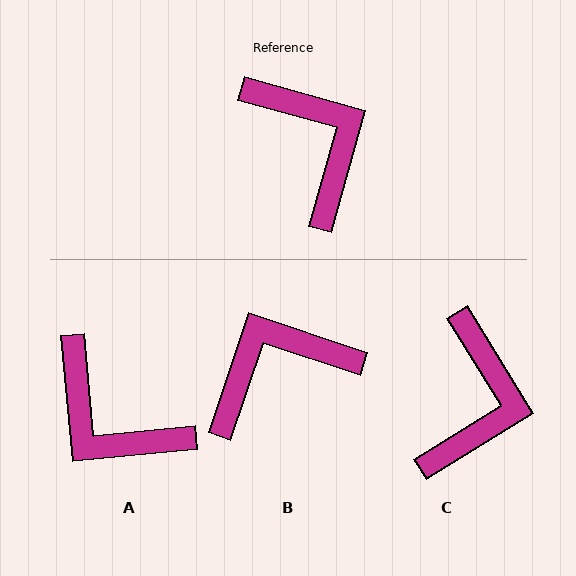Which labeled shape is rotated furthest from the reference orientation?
A, about 159 degrees away.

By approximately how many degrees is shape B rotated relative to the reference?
Approximately 87 degrees counter-clockwise.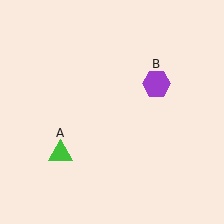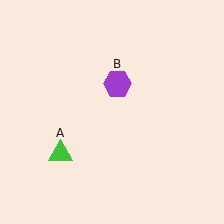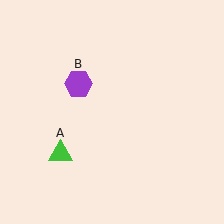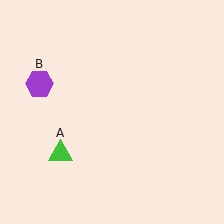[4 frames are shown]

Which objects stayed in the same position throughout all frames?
Green triangle (object A) remained stationary.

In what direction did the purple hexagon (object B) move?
The purple hexagon (object B) moved left.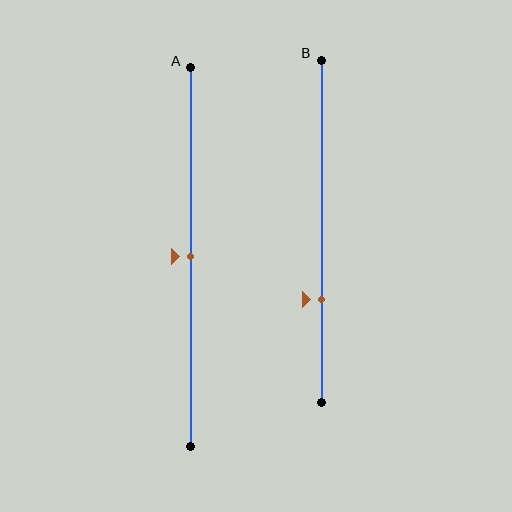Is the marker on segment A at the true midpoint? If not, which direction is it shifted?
Yes, the marker on segment A is at the true midpoint.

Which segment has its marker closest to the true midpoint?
Segment A has its marker closest to the true midpoint.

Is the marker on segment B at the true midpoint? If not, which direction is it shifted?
No, the marker on segment B is shifted downward by about 20% of the segment length.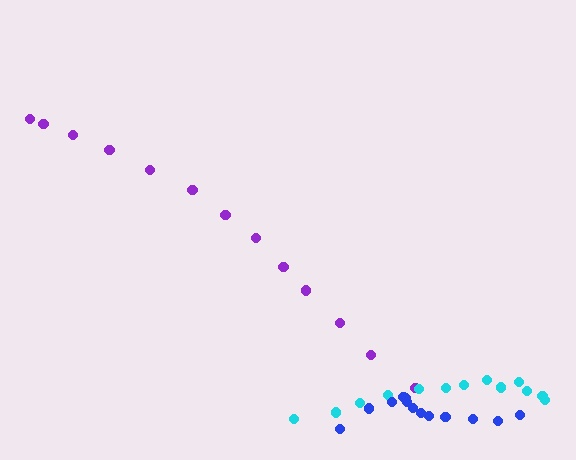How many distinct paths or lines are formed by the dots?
There are 3 distinct paths.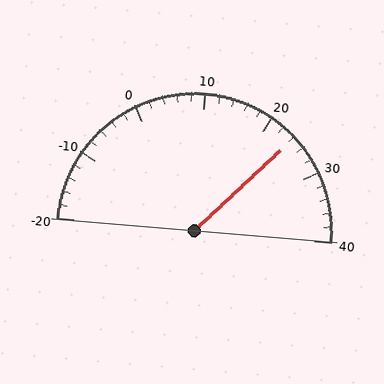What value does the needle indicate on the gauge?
The needle indicates approximately 24.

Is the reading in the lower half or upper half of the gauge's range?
The reading is in the upper half of the range (-20 to 40).